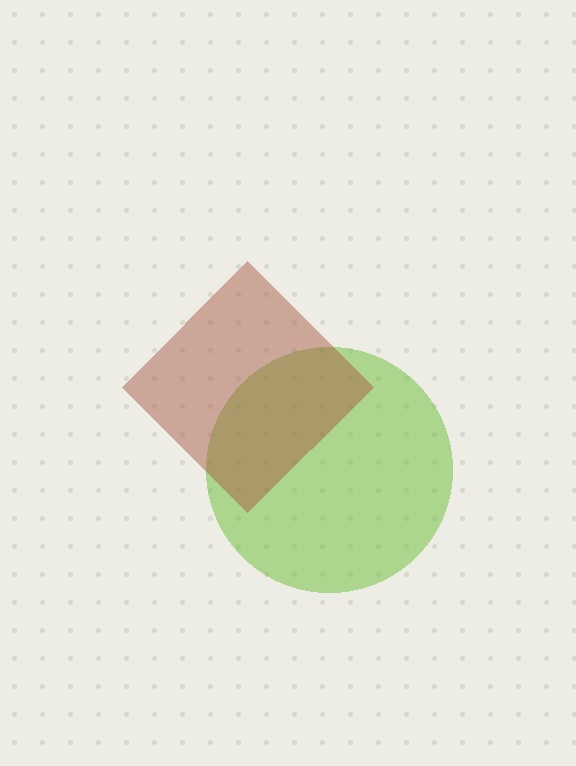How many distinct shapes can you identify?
There are 2 distinct shapes: a lime circle, a brown diamond.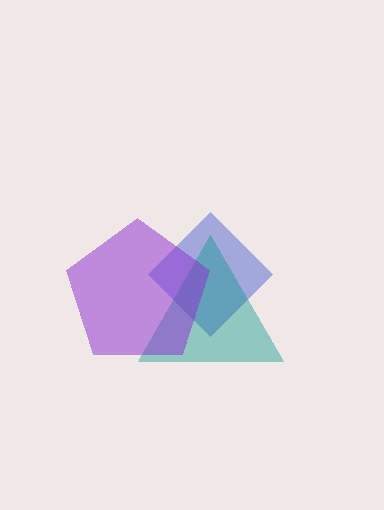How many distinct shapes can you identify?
There are 3 distinct shapes: a blue diamond, a teal triangle, a purple pentagon.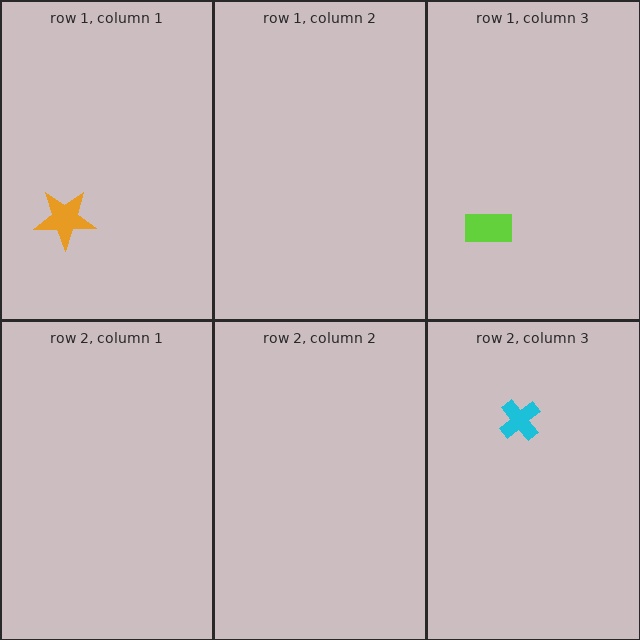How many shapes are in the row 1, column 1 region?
1.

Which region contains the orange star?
The row 1, column 1 region.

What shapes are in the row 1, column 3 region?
The lime rectangle.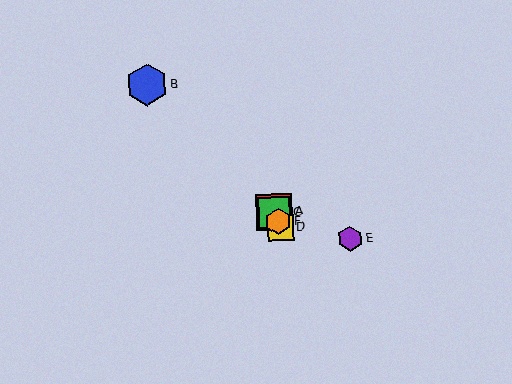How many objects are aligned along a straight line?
4 objects (A, C, D, F) are aligned along a straight line.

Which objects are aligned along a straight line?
Objects A, C, D, F are aligned along a straight line.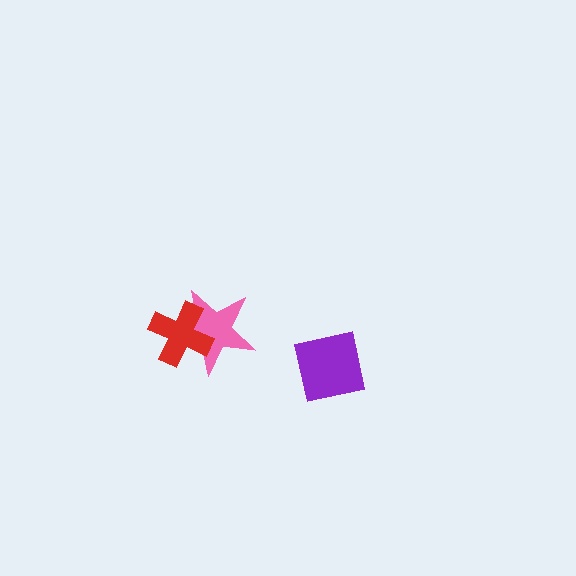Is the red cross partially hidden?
No, no other shape covers it.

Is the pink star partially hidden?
Yes, it is partially covered by another shape.